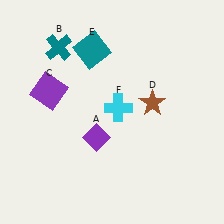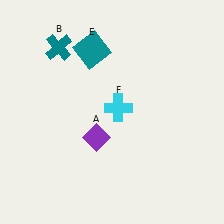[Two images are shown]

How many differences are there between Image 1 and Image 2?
There are 2 differences between the two images.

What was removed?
The purple square (C), the brown star (D) were removed in Image 2.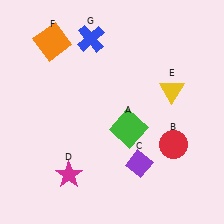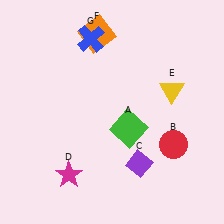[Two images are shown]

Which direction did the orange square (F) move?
The orange square (F) moved right.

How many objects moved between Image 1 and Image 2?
1 object moved between the two images.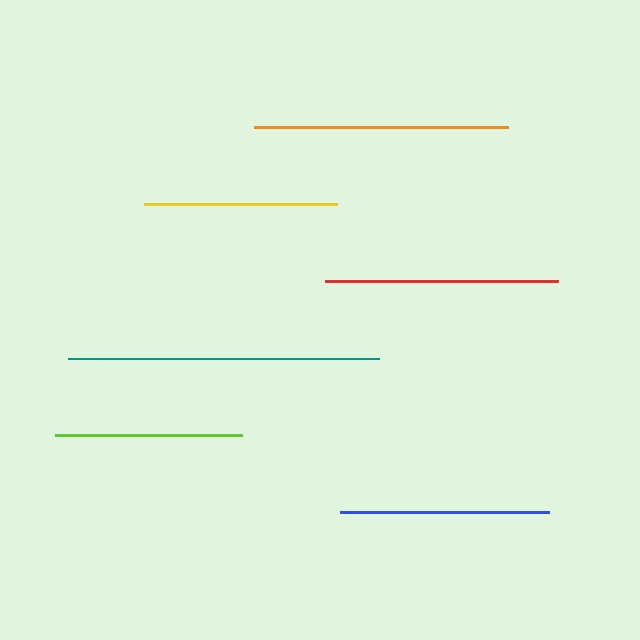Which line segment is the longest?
The teal line is the longest at approximately 310 pixels.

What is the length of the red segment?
The red segment is approximately 232 pixels long.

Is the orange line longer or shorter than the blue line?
The orange line is longer than the blue line.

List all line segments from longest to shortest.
From longest to shortest: teal, orange, red, blue, yellow, lime.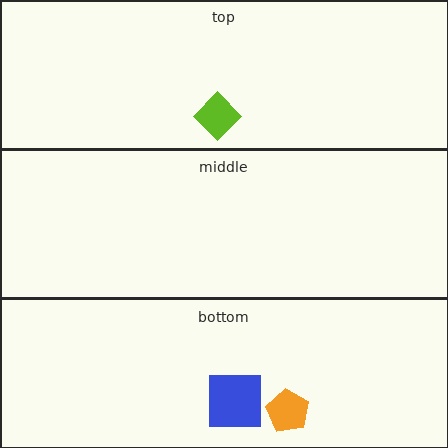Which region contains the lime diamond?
The top region.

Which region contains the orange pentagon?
The bottom region.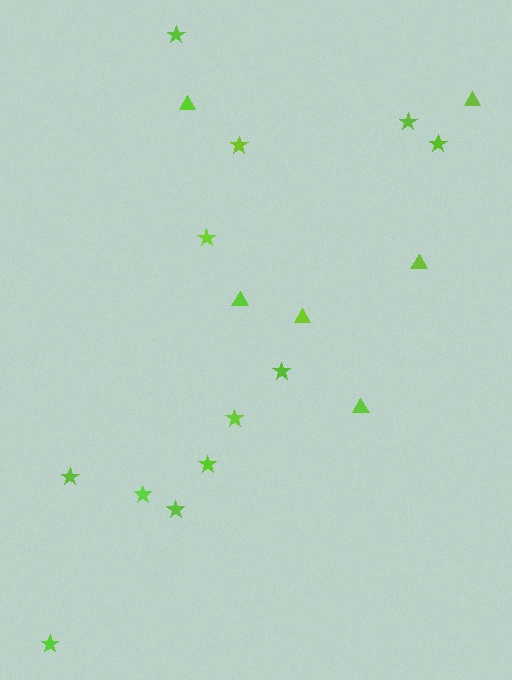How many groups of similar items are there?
There are 2 groups: one group of stars (12) and one group of triangles (6).